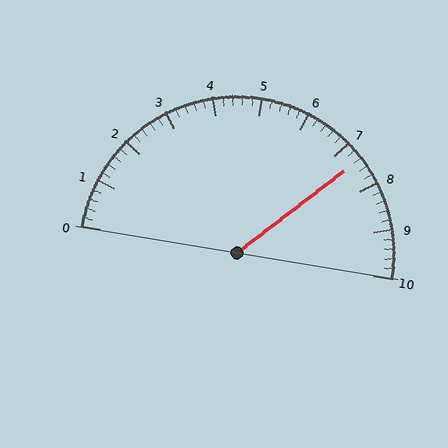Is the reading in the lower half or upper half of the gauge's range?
The reading is in the upper half of the range (0 to 10).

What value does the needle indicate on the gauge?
The needle indicates approximately 7.4.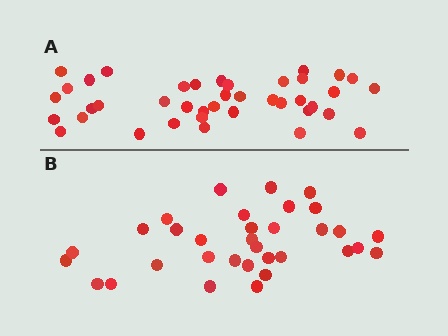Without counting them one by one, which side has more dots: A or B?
Region A (the top region) has more dots.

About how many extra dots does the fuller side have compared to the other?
Region A has roughly 8 or so more dots than region B.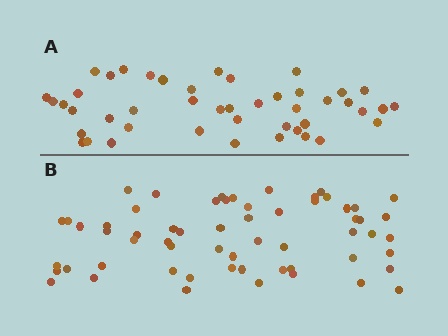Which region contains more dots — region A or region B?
Region B (the bottom region) has more dots.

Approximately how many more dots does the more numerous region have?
Region B has approximately 15 more dots than region A.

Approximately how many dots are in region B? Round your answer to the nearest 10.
About 60 dots.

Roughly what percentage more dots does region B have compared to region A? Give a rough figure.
About 35% more.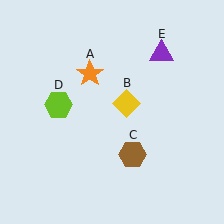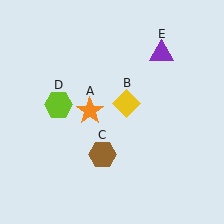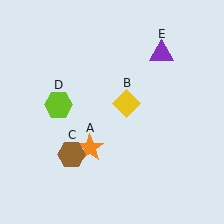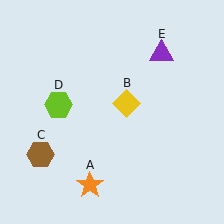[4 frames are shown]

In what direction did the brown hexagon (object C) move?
The brown hexagon (object C) moved left.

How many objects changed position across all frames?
2 objects changed position: orange star (object A), brown hexagon (object C).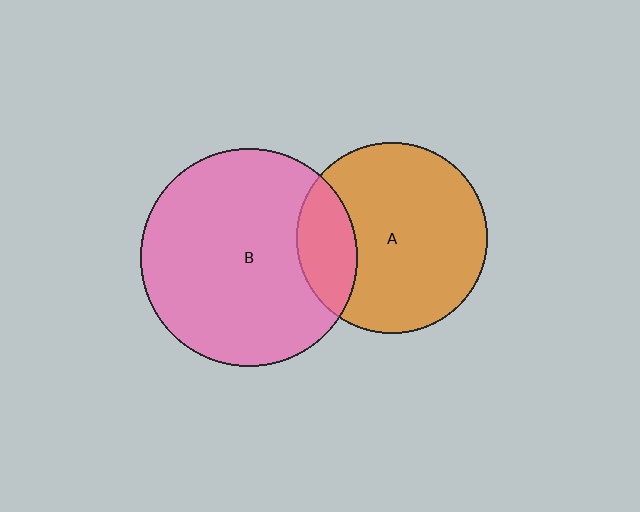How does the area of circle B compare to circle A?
Approximately 1.3 times.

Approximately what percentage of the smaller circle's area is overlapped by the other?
Approximately 20%.